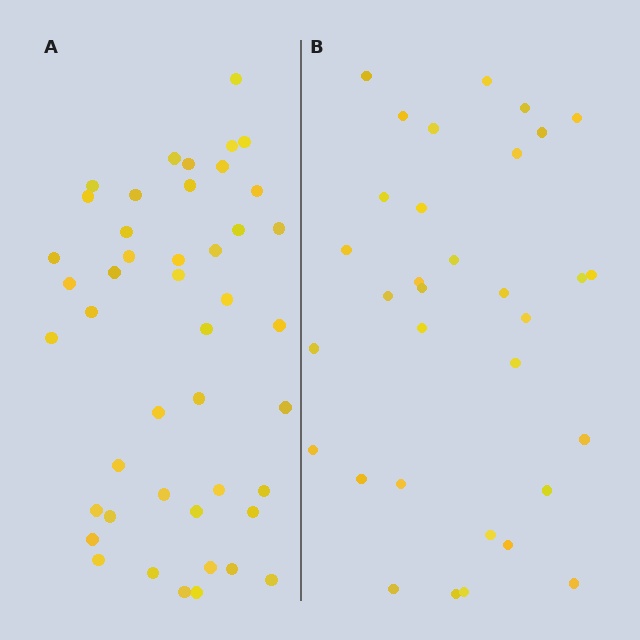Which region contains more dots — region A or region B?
Region A (the left region) has more dots.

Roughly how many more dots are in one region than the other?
Region A has roughly 12 or so more dots than region B.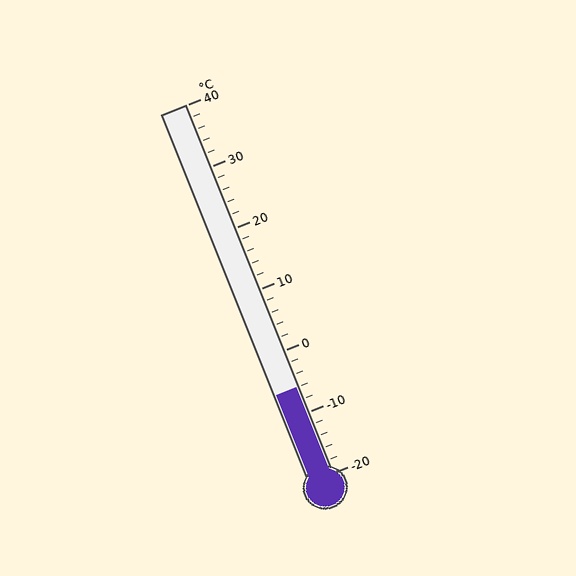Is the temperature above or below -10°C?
The temperature is above -10°C.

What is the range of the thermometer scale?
The thermometer scale ranges from -20°C to 40°C.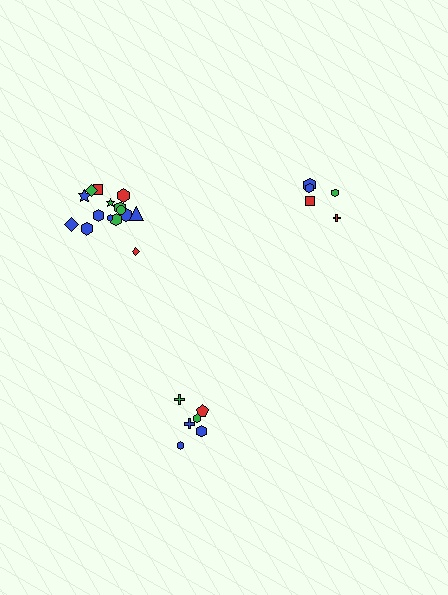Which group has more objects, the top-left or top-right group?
The top-left group.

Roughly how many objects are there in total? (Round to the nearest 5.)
Roughly 25 objects in total.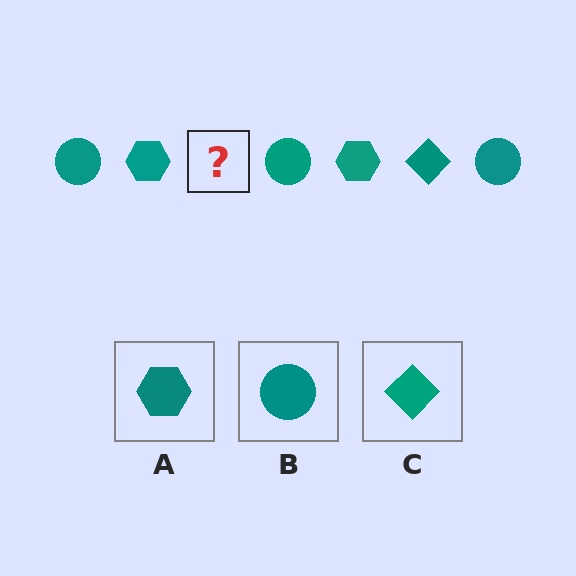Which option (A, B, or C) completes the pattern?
C.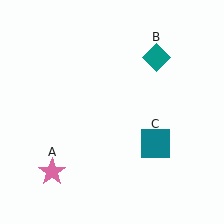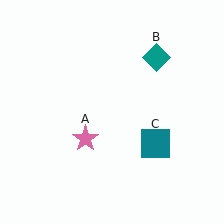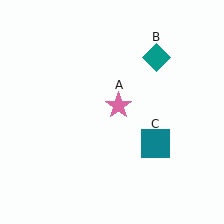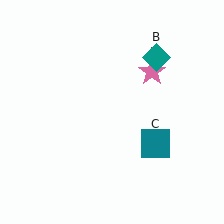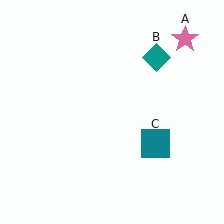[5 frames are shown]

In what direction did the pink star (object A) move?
The pink star (object A) moved up and to the right.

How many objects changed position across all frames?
1 object changed position: pink star (object A).